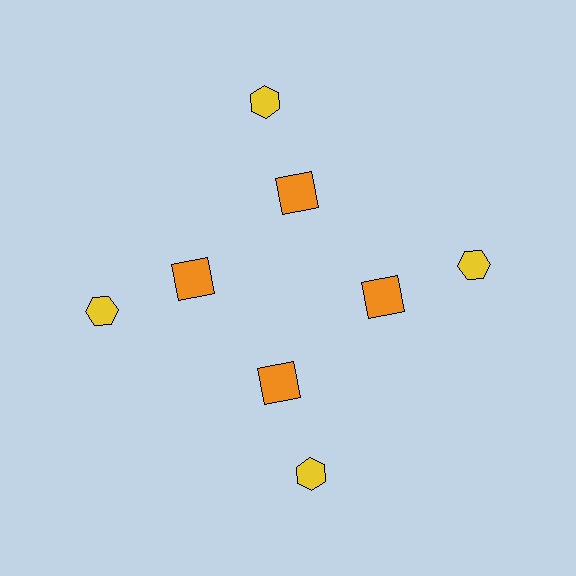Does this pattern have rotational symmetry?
Yes, this pattern has 4-fold rotational symmetry. It looks the same after rotating 90 degrees around the center.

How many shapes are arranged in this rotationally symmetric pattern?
There are 8 shapes, arranged in 4 groups of 2.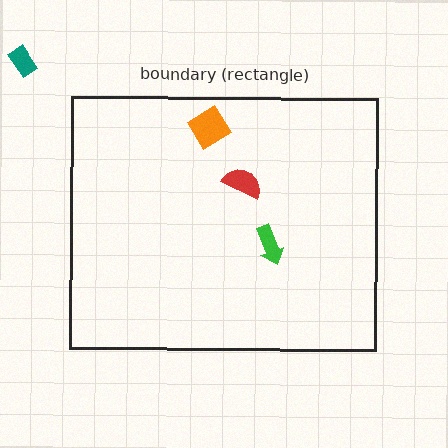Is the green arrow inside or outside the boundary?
Inside.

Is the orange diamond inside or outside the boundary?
Inside.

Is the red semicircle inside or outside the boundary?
Inside.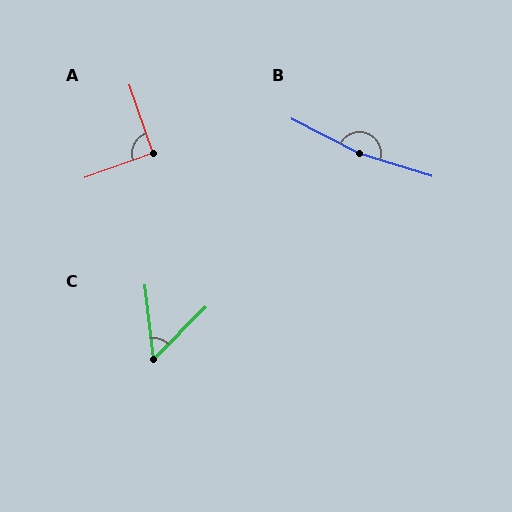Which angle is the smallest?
C, at approximately 52 degrees.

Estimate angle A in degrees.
Approximately 90 degrees.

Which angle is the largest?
B, at approximately 170 degrees.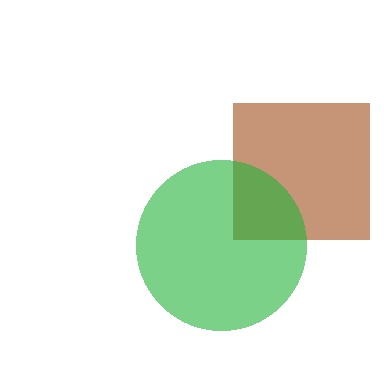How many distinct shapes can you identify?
There are 2 distinct shapes: a brown square, a green circle.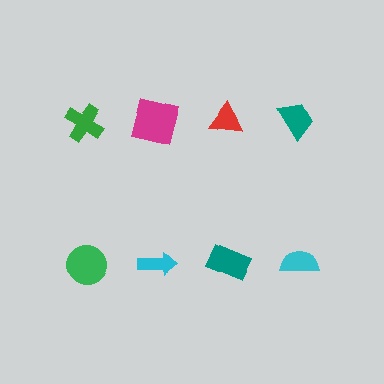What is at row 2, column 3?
A teal rectangle.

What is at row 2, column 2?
A cyan arrow.